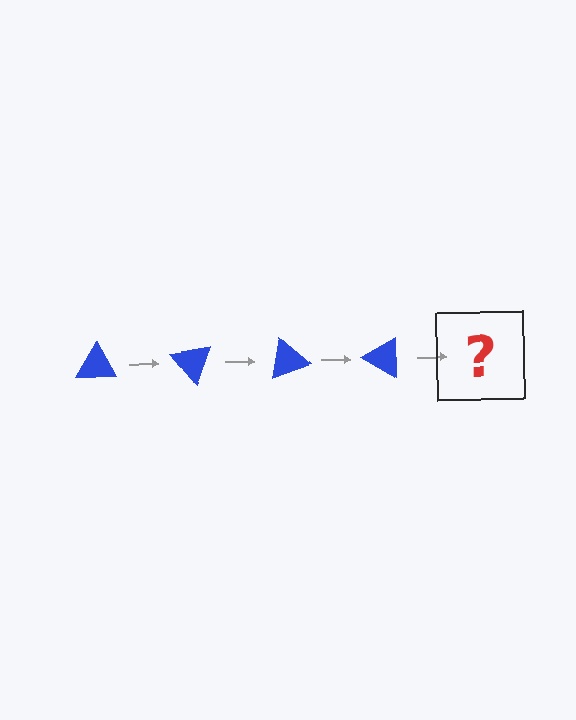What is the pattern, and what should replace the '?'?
The pattern is that the triangle rotates 50 degrees each step. The '?' should be a blue triangle rotated 200 degrees.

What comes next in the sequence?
The next element should be a blue triangle rotated 200 degrees.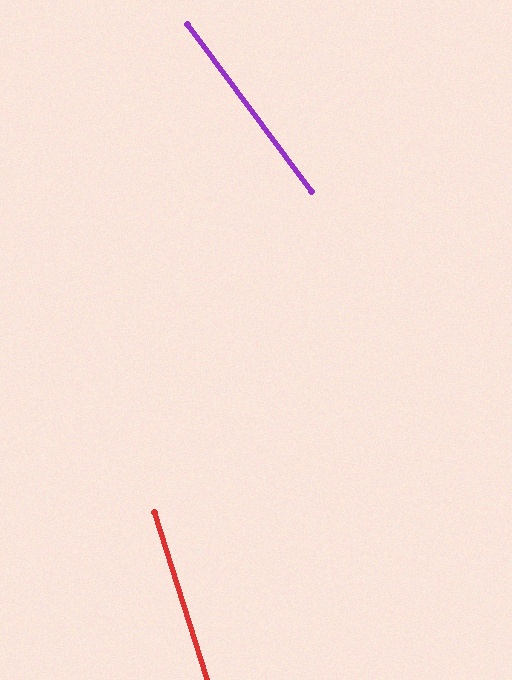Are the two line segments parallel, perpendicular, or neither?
Neither parallel nor perpendicular — they differ by about 19°.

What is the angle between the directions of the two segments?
Approximately 19 degrees.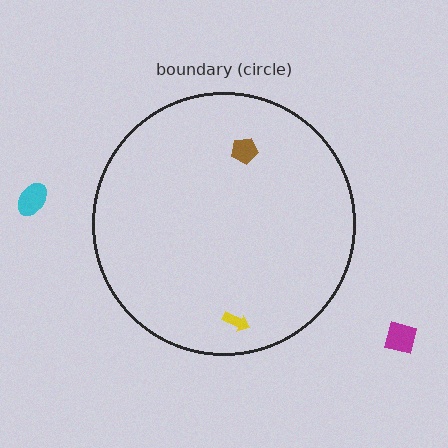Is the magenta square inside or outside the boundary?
Outside.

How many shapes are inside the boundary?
2 inside, 2 outside.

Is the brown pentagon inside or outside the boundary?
Inside.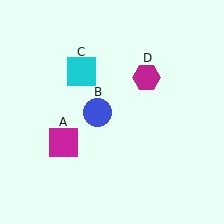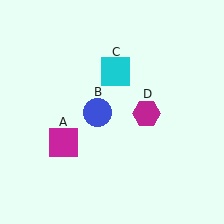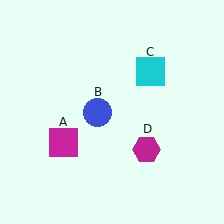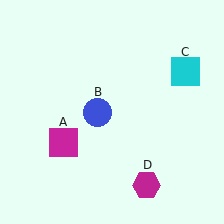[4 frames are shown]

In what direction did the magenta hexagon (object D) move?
The magenta hexagon (object D) moved down.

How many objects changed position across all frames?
2 objects changed position: cyan square (object C), magenta hexagon (object D).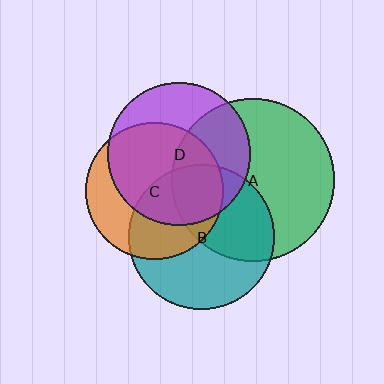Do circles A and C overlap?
Yes.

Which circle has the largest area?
Circle A (green).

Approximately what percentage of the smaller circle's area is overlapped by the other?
Approximately 25%.